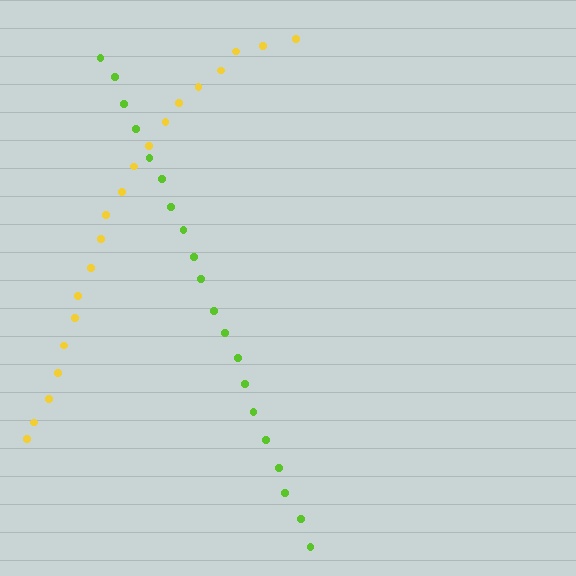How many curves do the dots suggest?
There are 2 distinct paths.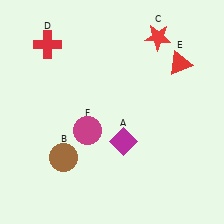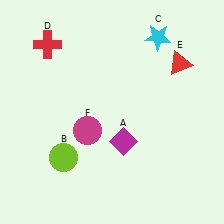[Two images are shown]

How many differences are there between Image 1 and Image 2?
There are 2 differences between the two images.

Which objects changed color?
B changed from brown to lime. C changed from red to cyan.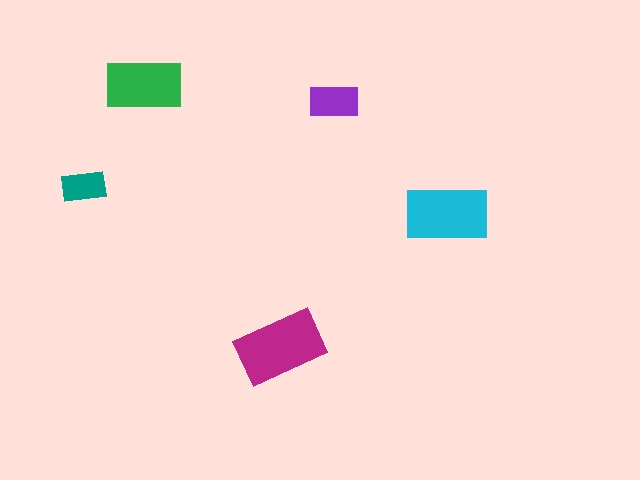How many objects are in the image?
There are 5 objects in the image.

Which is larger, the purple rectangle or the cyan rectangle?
The cyan one.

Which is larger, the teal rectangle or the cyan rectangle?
The cyan one.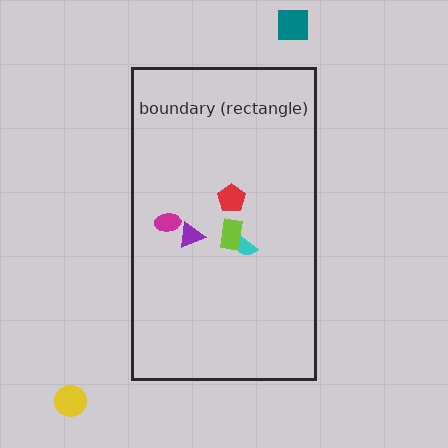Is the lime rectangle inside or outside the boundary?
Inside.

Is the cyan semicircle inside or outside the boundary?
Inside.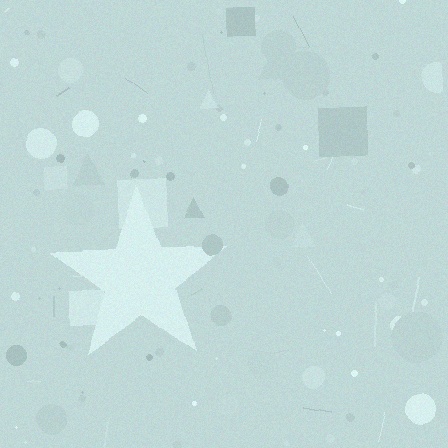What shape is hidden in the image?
A star is hidden in the image.